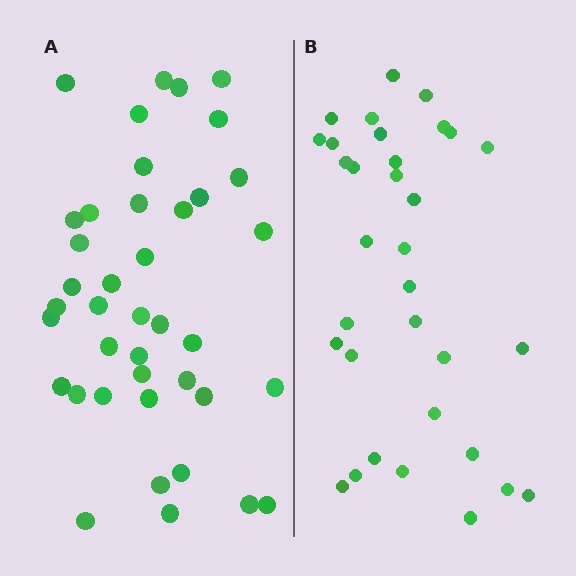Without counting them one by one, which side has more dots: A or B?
Region A (the left region) has more dots.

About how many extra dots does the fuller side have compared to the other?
Region A has roughly 8 or so more dots than region B.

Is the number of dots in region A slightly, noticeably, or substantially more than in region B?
Region A has only slightly more — the two regions are fairly close. The ratio is roughly 1.2 to 1.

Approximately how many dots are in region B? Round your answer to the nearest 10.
About 30 dots. (The exact count is 33, which rounds to 30.)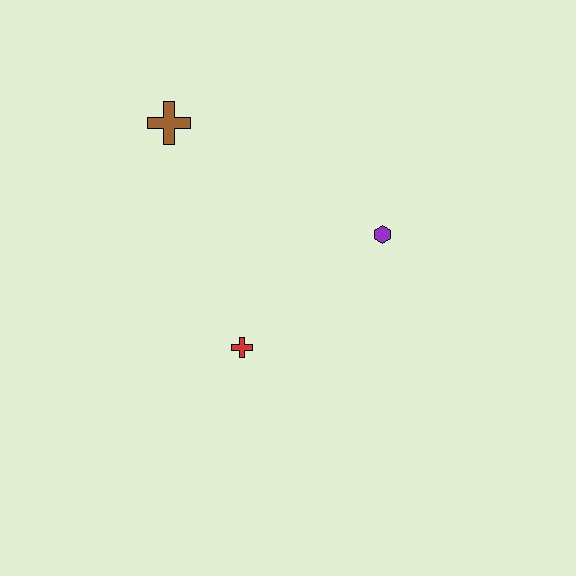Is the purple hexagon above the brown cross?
No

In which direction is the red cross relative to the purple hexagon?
The red cross is to the left of the purple hexagon.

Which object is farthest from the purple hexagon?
The brown cross is farthest from the purple hexagon.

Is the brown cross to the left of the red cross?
Yes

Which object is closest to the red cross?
The purple hexagon is closest to the red cross.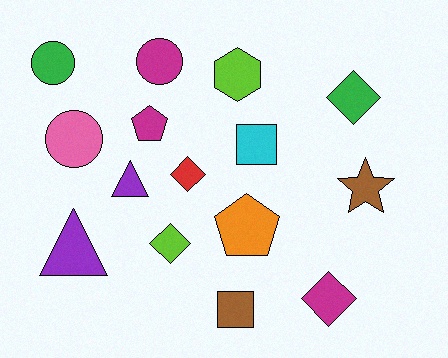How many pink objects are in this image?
There is 1 pink object.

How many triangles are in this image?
There are 2 triangles.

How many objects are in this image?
There are 15 objects.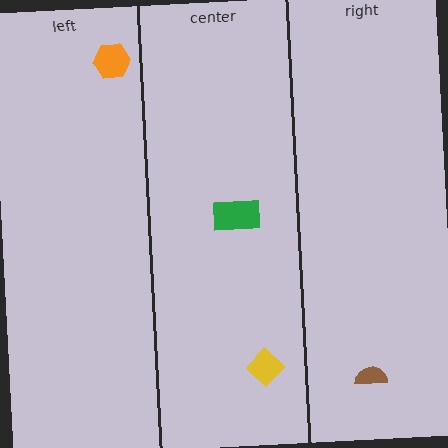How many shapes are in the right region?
1.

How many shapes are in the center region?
2.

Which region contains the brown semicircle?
The right region.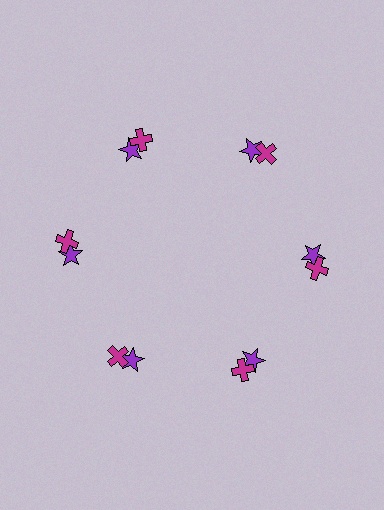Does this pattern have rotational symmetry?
Yes, this pattern has 6-fold rotational symmetry. It looks the same after rotating 60 degrees around the center.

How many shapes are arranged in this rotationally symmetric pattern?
There are 12 shapes, arranged in 6 groups of 2.